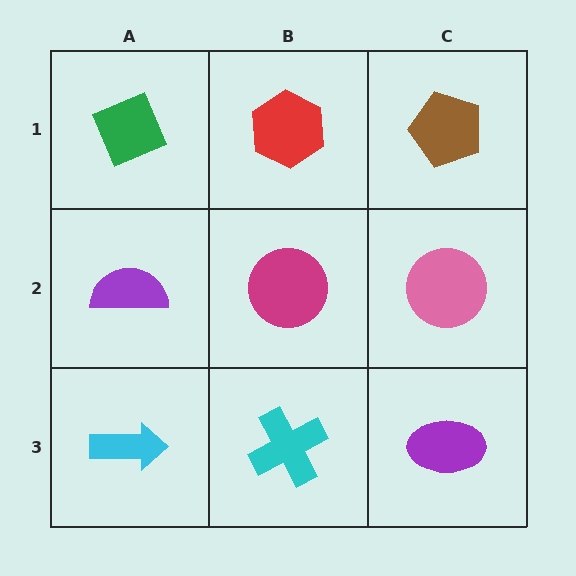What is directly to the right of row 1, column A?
A red hexagon.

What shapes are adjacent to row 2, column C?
A brown pentagon (row 1, column C), a purple ellipse (row 3, column C), a magenta circle (row 2, column B).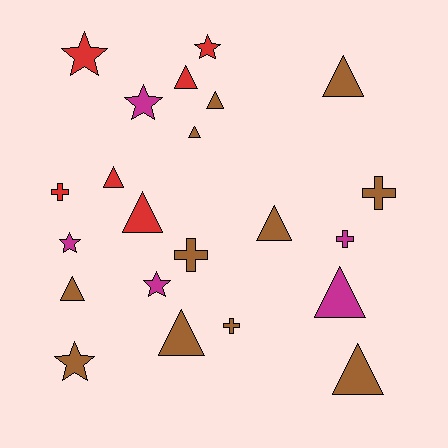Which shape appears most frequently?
Triangle, with 11 objects.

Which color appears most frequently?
Brown, with 11 objects.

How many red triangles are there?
There are 3 red triangles.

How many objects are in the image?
There are 22 objects.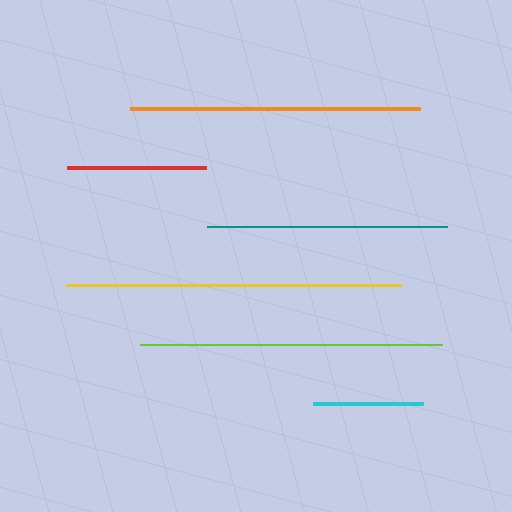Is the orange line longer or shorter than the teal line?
The orange line is longer than the teal line.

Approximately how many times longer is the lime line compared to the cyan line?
The lime line is approximately 2.8 times the length of the cyan line.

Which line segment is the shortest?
The cyan line is the shortest at approximately 110 pixels.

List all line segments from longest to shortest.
From longest to shortest: yellow, lime, orange, teal, red, cyan.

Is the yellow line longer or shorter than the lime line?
The yellow line is longer than the lime line.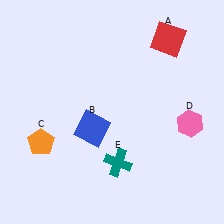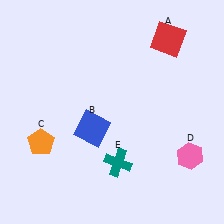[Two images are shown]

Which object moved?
The pink hexagon (D) moved down.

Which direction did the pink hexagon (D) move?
The pink hexagon (D) moved down.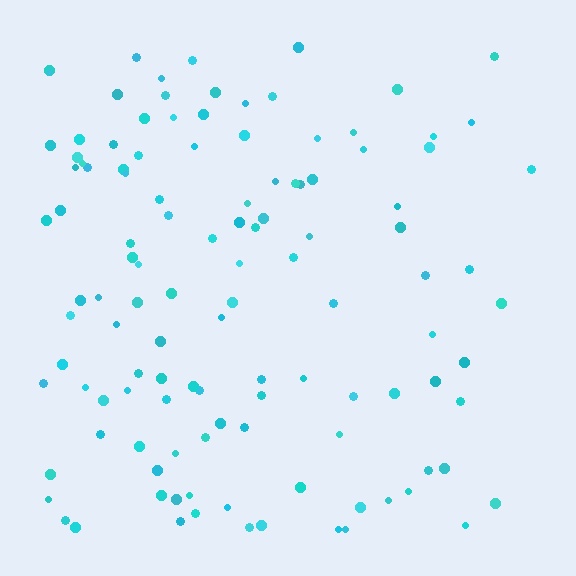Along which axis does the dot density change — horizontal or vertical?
Horizontal.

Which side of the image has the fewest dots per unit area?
The right.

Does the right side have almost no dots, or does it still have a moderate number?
Still a moderate number, just noticeably fewer than the left.